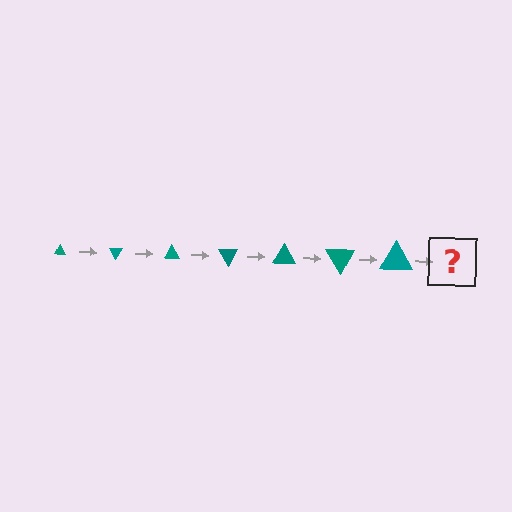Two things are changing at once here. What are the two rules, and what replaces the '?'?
The two rules are that the triangle grows larger each step and it rotates 60 degrees each step. The '?' should be a triangle, larger than the previous one and rotated 420 degrees from the start.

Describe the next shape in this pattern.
It should be a triangle, larger than the previous one and rotated 420 degrees from the start.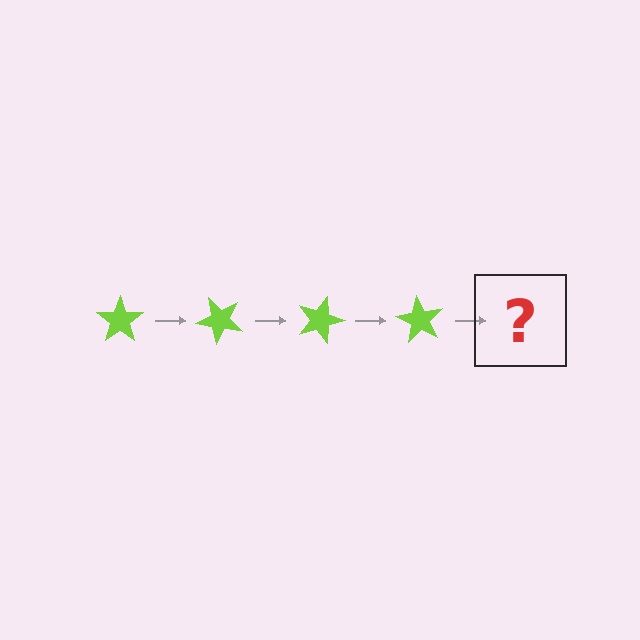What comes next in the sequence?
The next element should be a lime star rotated 180 degrees.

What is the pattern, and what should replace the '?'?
The pattern is that the star rotates 45 degrees each step. The '?' should be a lime star rotated 180 degrees.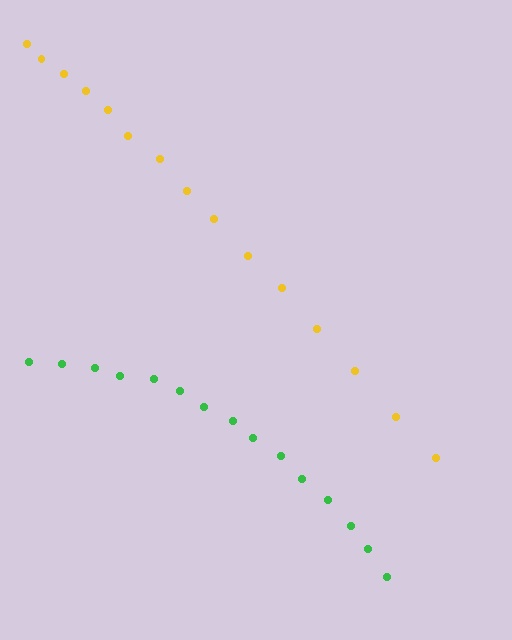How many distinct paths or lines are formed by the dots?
There are 2 distinct paths.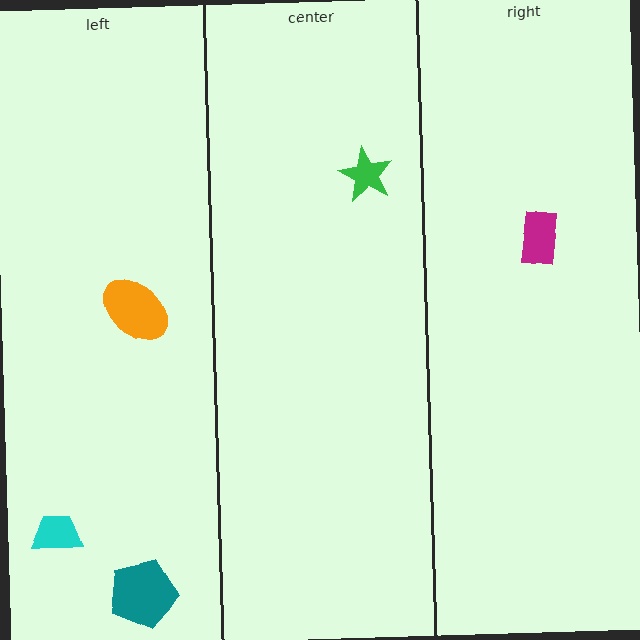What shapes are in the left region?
The cyan trapezoid, the teal pentagon, the orange ellipse.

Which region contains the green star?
The center region.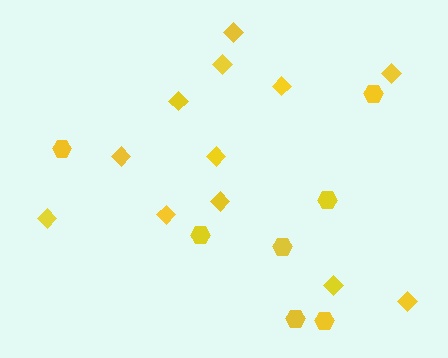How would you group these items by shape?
There are 2 groups: one group of diamonds (12) and one group of hexagons (7).